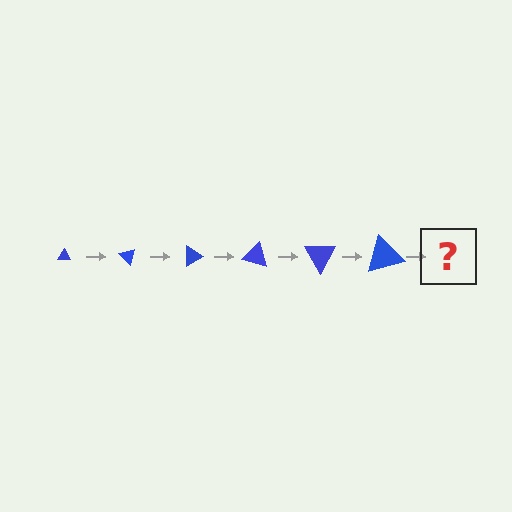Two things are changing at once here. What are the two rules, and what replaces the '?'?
The two rules are that the triangle grows larger each step and it rotates 45 degrees each step. The '?' should be a triangle, larger than the previous one and rotated 270 degrees from the start.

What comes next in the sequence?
The next element should be a triangle, larger than the previous one and rotated 270 degrees from the start.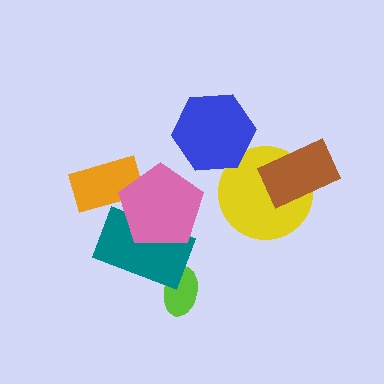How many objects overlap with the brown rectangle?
1 object overlaps with the brown rectangle.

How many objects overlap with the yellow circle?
2 objects overlap with the yellow circle.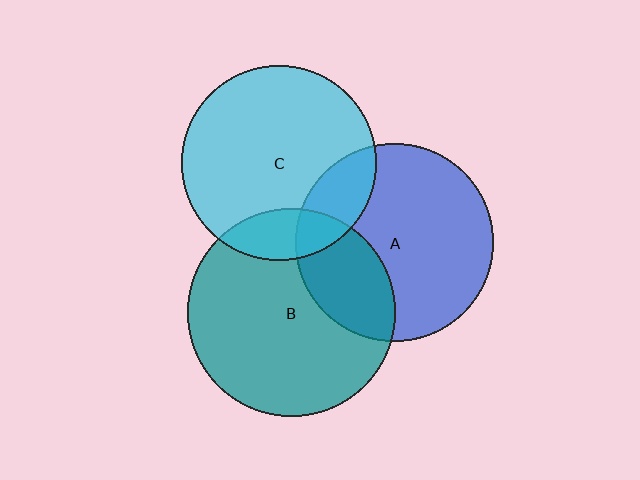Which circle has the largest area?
Circle B (teal).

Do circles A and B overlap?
Yes.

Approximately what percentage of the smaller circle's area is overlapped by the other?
Approximately 30%.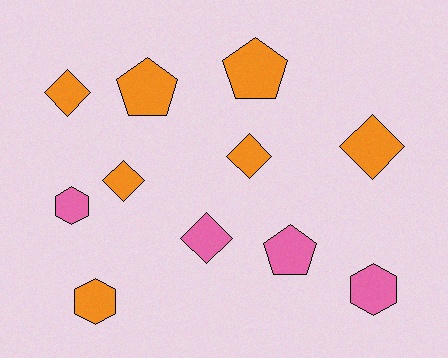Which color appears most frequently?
Orange, with 7 objects.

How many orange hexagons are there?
There is 1 orange hexagon.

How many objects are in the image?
There are 11 objects.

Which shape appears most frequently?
Diamond, with 5 objects.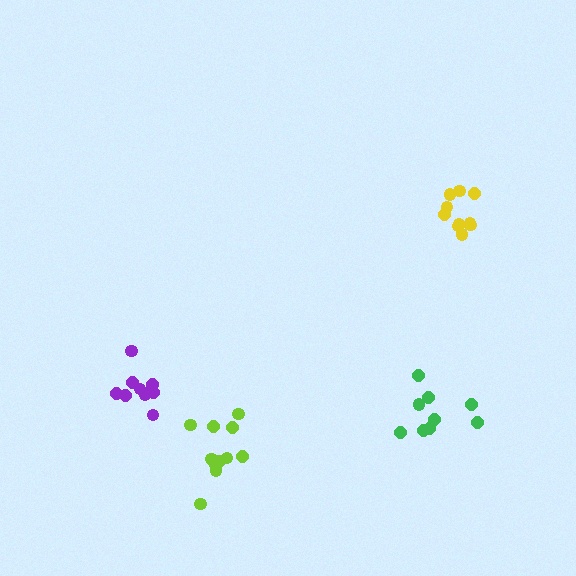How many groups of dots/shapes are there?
There are 4 groups.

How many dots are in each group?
Group 1: 10 dots, Group 2: 9 dots, Group 3: 10 dots, Group 4: 11 dots (40 total).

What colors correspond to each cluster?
The clusters are colored: purple, green, yellow, lime.